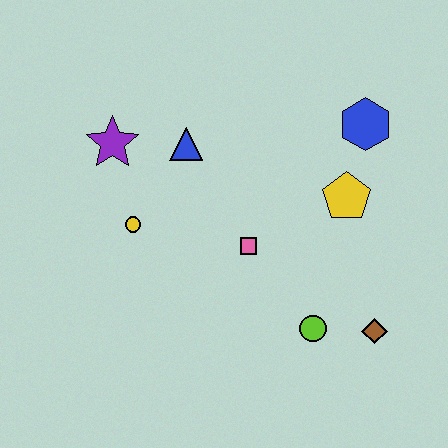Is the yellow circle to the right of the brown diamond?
No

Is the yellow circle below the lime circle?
No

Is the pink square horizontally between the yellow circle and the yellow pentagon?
Yes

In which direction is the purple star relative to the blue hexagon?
The purple star is to the left of the blue hexagon.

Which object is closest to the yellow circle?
The purple star is closest to the yellow circle.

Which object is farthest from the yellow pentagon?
The purple star is farthest from the yellow pentagon.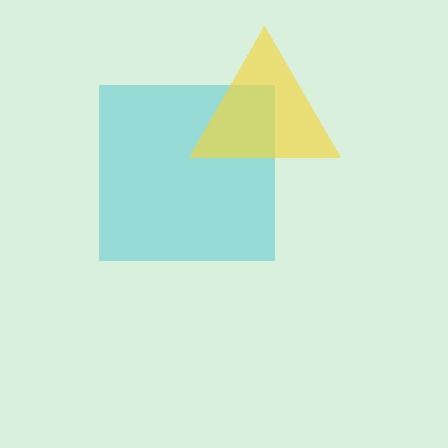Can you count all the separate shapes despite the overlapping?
Yes, there are 2 separate shapes.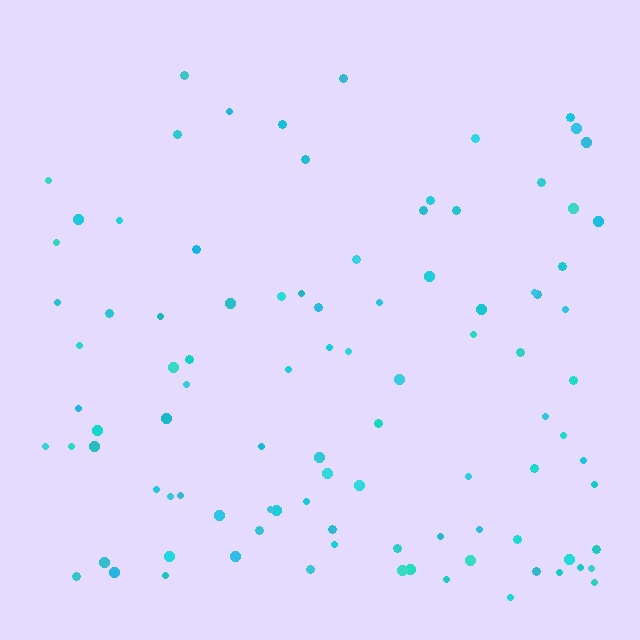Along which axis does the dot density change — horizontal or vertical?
Vertical.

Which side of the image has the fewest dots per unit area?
The top.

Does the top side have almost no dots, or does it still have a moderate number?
Still a moderate number, just noticeably fewer than the bottom.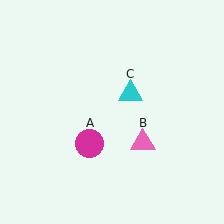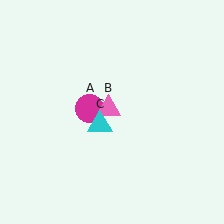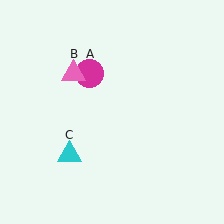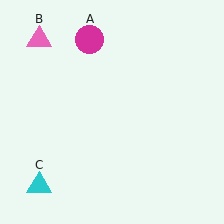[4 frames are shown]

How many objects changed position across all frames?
3 objects changed position: magenta circle (object A), pink triangle (object B), cyan triangle (object C).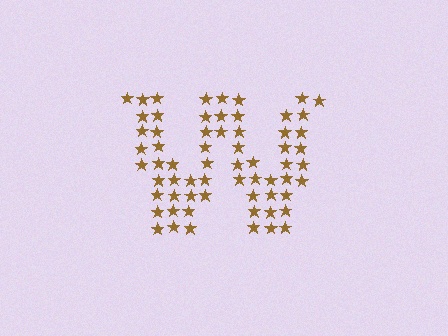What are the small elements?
The small elements are stars.